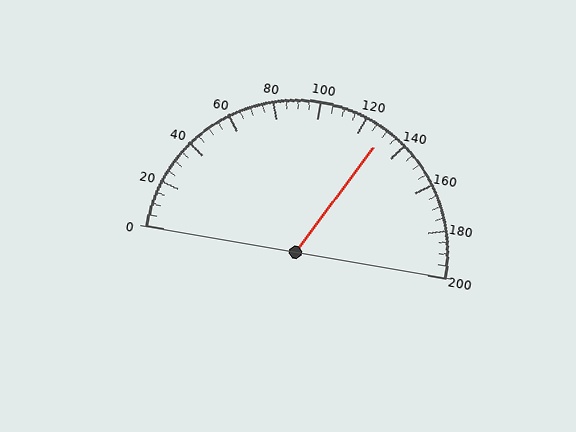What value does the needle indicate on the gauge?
The needle indicates approximately 130.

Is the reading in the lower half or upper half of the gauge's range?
The reading is in the upper half of the range (0 to 200).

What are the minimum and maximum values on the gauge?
The gauge ranges from 0 to 200.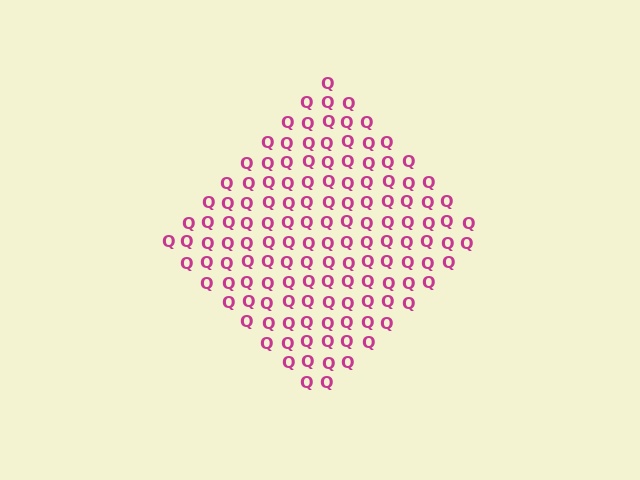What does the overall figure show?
The overall figure shows a diamond.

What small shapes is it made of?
It is made of small letter Q's.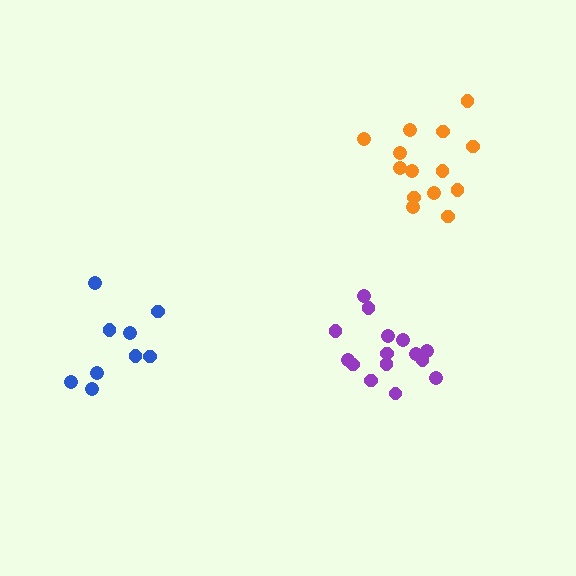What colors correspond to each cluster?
The clusters are colored: blue, orange, purple.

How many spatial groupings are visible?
There are 3 spatial groupings.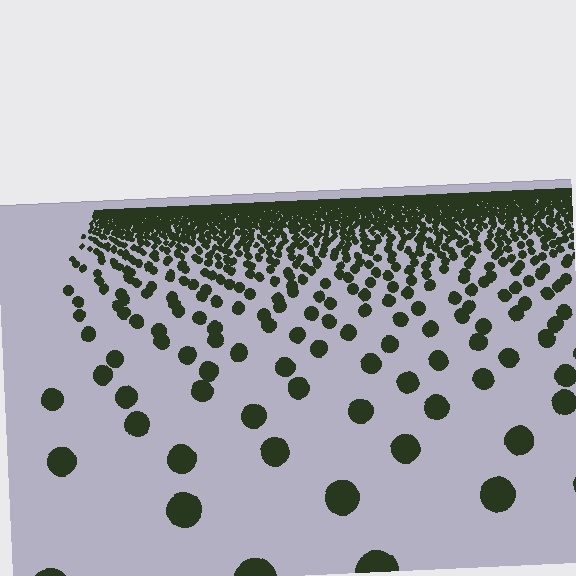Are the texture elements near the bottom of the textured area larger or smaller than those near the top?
Larger. Near the bottom, elements are closer to the viewer and appear at a bigger on-screen size.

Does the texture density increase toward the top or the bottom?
Density increases toward the top.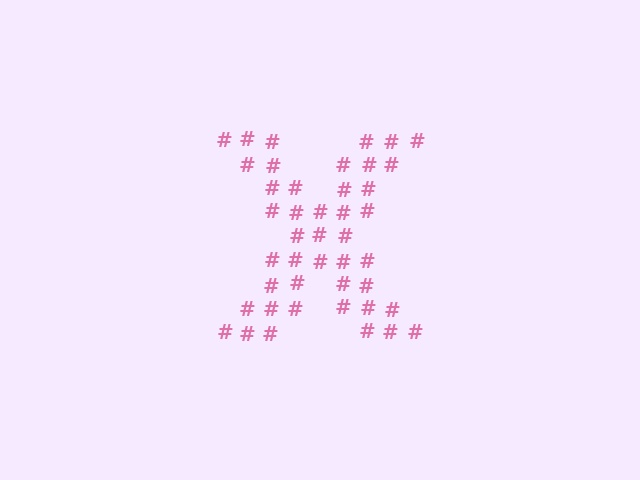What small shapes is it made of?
It is made of small hash symbols.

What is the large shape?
The large shape is the letter X.